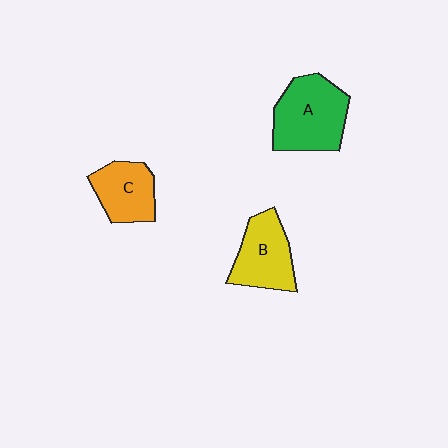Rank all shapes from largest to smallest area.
From largest to smallest: A (green), B (yellow), C (orange).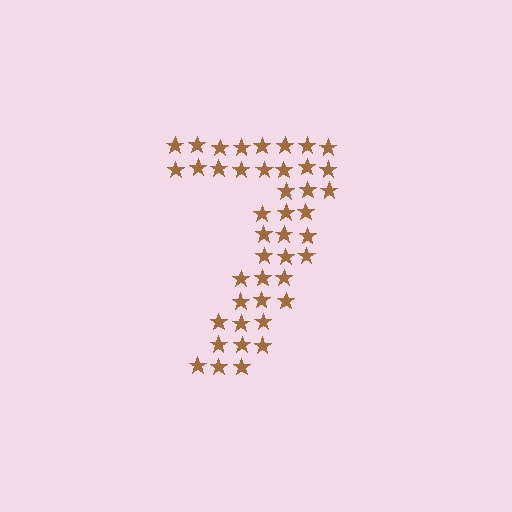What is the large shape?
The large shape is the digit 7.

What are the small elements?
The small elements are stars.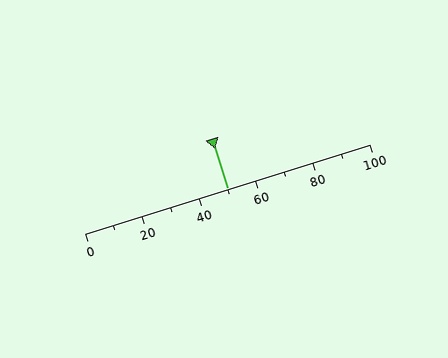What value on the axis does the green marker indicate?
The marker indicates approximately 50.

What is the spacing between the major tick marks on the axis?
The major ticks are spaced 20 apart.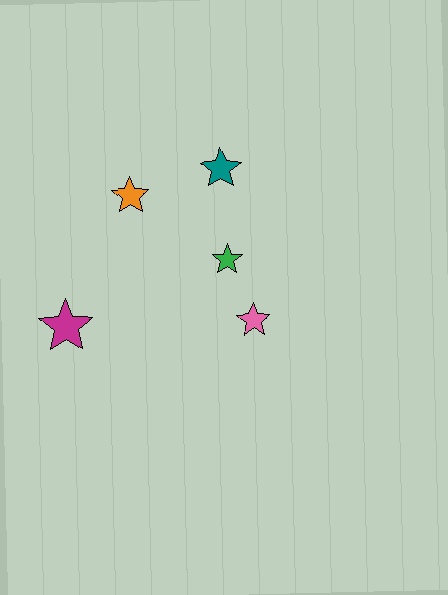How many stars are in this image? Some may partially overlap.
There are 5 stars.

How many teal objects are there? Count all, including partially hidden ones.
There is 1 teal object.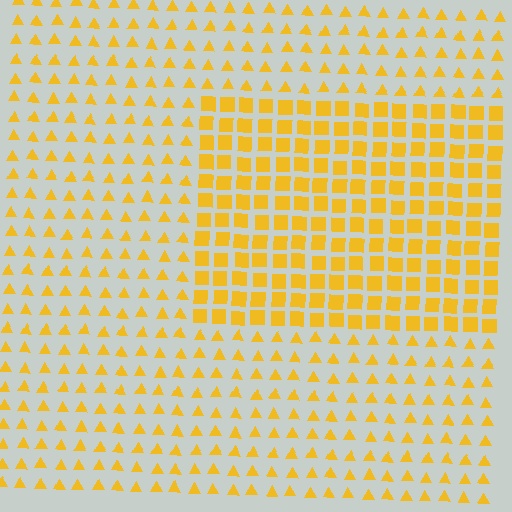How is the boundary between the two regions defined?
The boundary is defined by a change in element shape: squares inside vs. triangles outside. All elements share the same color and spacing.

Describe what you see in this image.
The image is filled with small yellow elements arranged in a uniform grid. A rectangle-shaped region contains squares, while the surrounding area contains triangles. The boundary is defined purely by the change in element shape.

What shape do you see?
I see a rectangle.